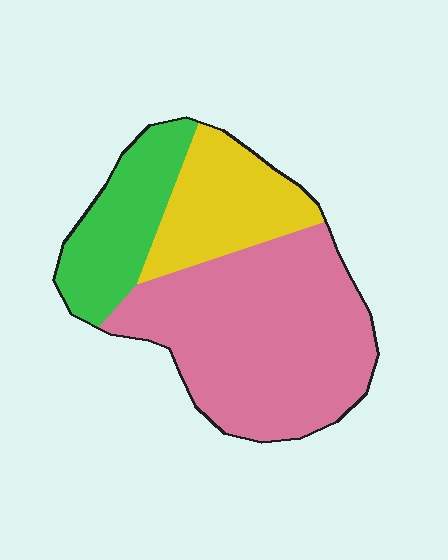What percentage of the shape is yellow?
Yellow covers roughly 20% of the shape.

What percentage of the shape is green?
Green takes up about one fifth (1/5) of the shape.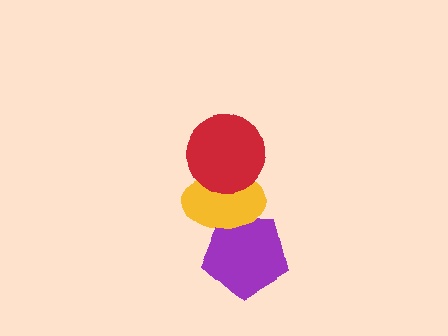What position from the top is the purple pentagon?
The purple pentagon is 3rd from the top.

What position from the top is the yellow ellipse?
The yellow ellipse is 2nd from the top.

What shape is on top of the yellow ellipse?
The red circle is on top of the yellow ellipse.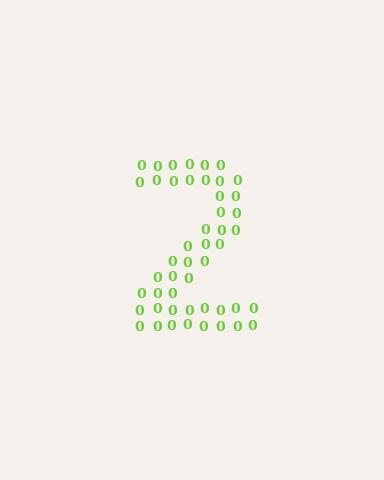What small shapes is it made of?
It is made of small digit 0's.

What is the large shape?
The large shape is the digit 2.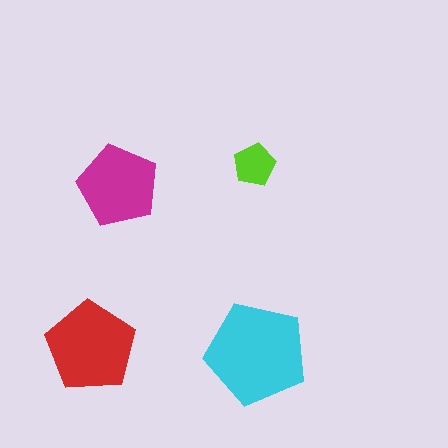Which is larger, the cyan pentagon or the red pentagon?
The cyan one.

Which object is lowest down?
The cyan pentagon is bottommost.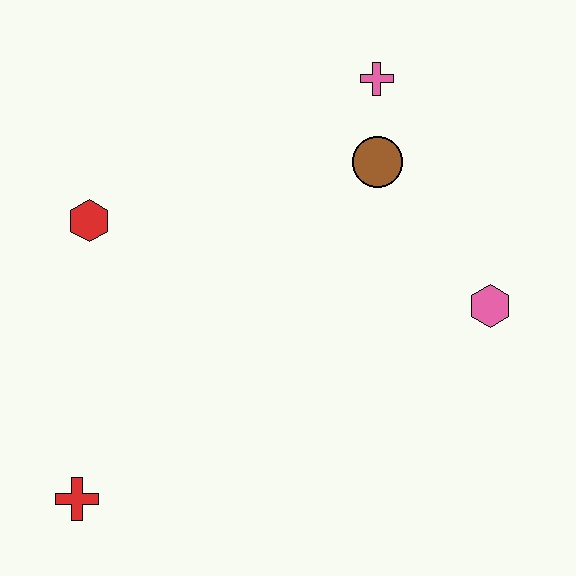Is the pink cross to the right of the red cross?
Yes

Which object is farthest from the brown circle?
The red cross is farthest from the brown circle.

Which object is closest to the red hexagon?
The red cross is closest to the red hexagon.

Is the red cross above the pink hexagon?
No